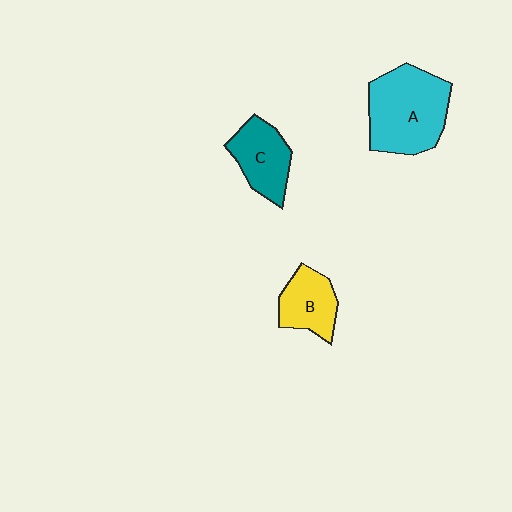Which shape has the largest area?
Shape A (cyan).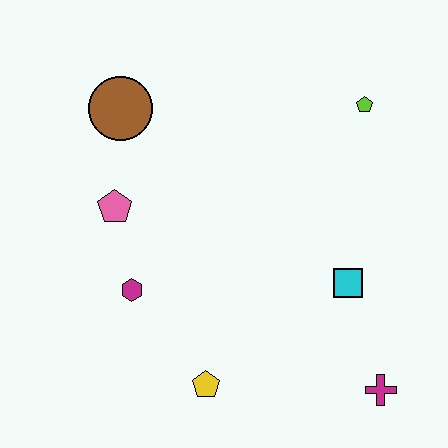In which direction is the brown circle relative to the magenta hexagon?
The brown circle is above the magenta hexagon.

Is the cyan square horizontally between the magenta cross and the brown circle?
Yes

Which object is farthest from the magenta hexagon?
The lime pentagon is farthest from the magenta hexagon.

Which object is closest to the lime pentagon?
The cyan square is closest to the lime pentagon.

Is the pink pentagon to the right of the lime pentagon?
No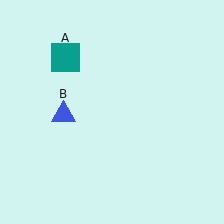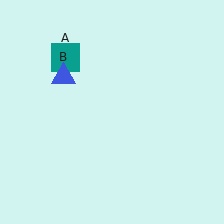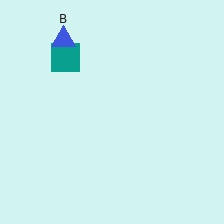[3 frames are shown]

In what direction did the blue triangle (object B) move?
The blue triangle (object B) moved up.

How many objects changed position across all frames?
1 object changed position: blue triangle (object B).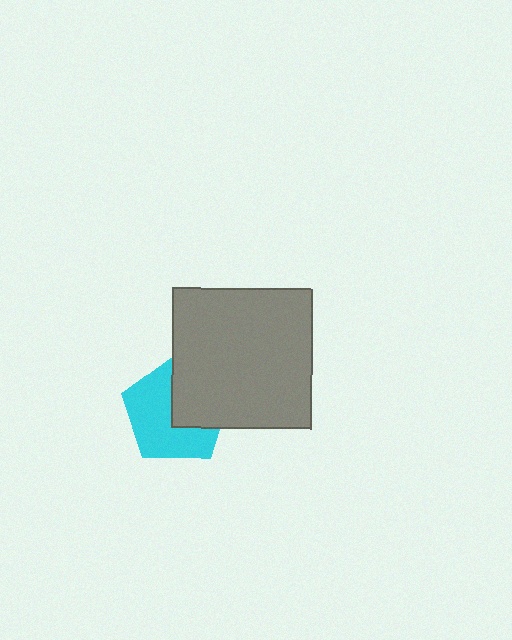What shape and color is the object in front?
The object in front is a gray square.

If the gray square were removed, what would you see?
You would see the complete cyan pentagon.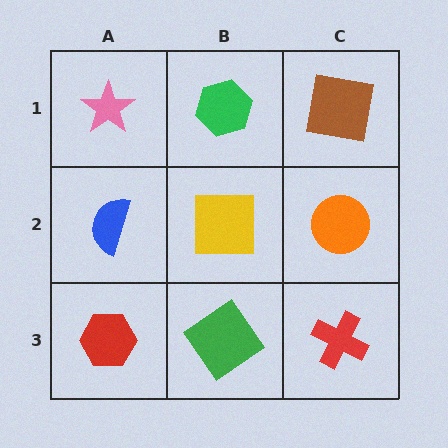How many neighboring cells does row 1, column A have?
2.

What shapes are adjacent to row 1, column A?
A blue semicircle (row 2, column A), a green hexagon (row 1, column B).